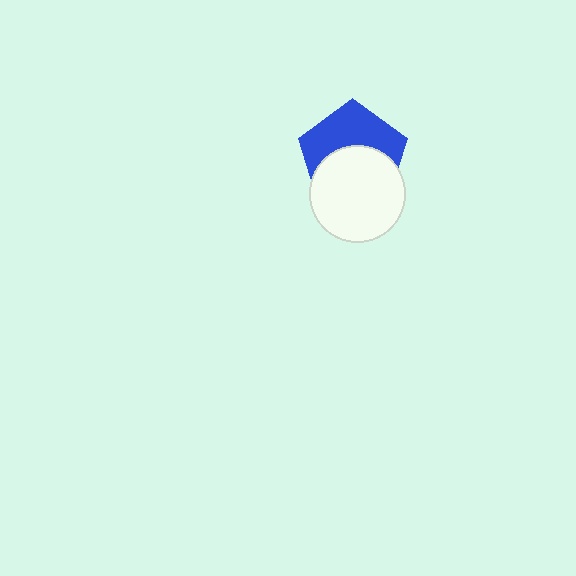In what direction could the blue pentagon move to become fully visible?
The blue pentagon could move up. That would shift it out from behind the white circle entirely.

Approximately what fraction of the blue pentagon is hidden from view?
Roughly 51% of the blue pentagon is hidden behind the white circle.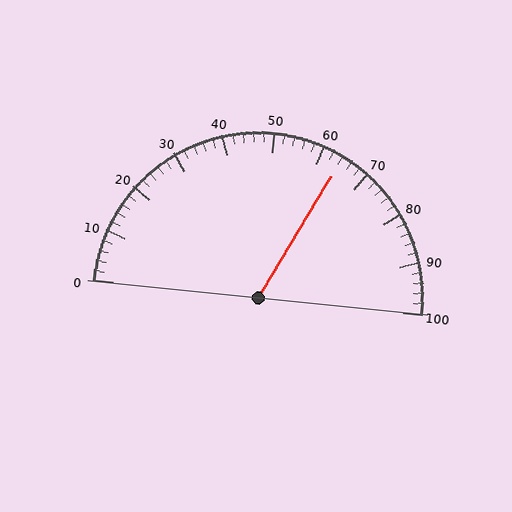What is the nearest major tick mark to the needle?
The nearest major tick mark is 60.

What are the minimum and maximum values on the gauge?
The gauge ranges from 0 to 100.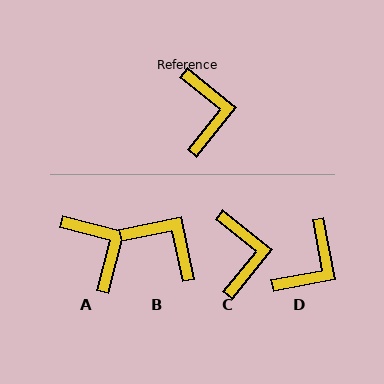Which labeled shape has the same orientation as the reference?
C.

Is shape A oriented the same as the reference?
No, it is off by about 24 degrees.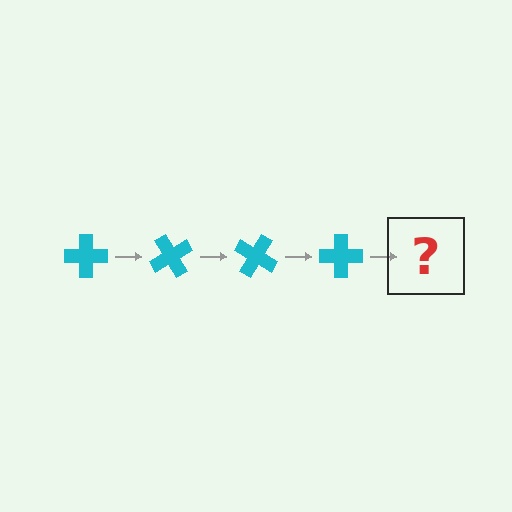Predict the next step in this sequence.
The next step is a cyan cross rotated 240 degrees.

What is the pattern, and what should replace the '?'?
The pattern is that the cross rotates 60 degrees each step. The '?' should be a cyan cross rotated 240 degrees.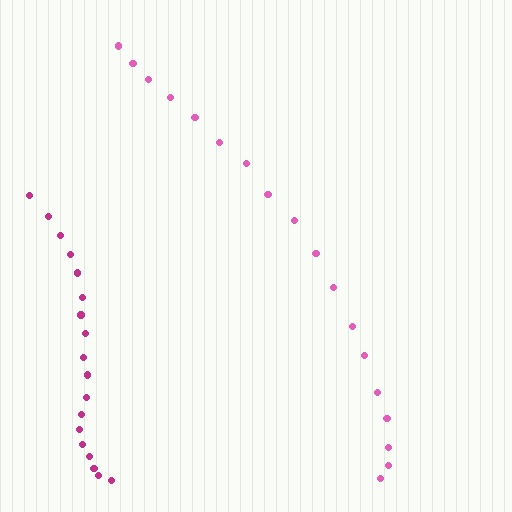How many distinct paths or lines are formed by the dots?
There are 2 distinct paths.